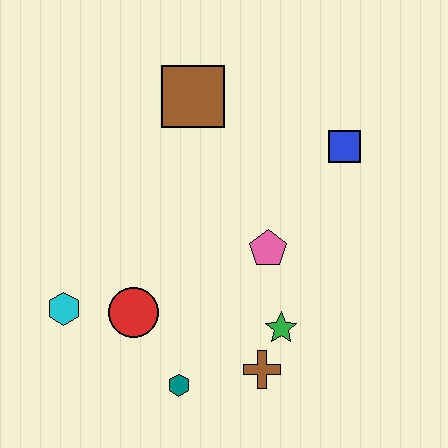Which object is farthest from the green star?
The brown square is farthest from the green star.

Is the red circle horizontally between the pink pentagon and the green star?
No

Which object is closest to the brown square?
The blue square is closest to the brown square.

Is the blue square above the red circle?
Yes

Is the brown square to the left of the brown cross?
Yes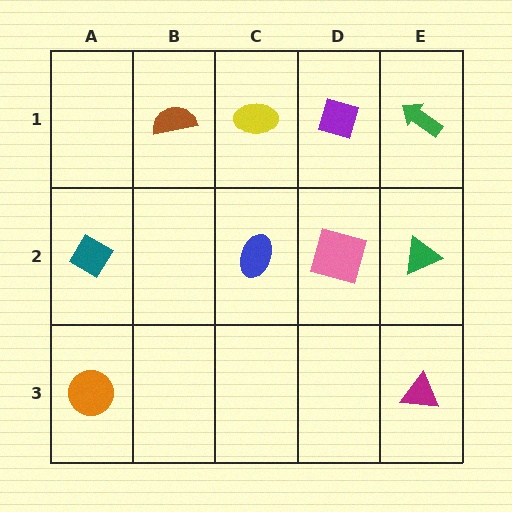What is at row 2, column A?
A teal diamond.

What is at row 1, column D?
A purple diamond.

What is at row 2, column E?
A green triangle.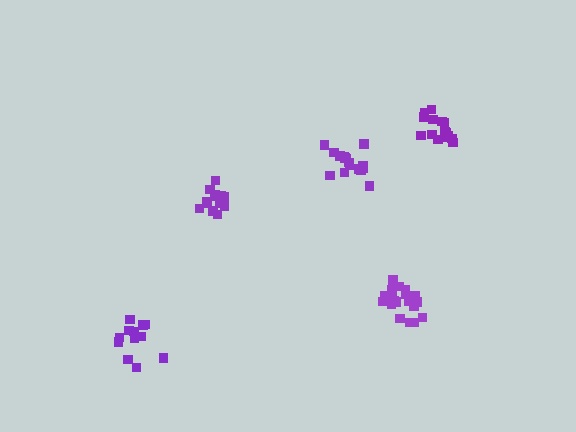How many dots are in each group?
Group 1: 15 dots, Group 2: 15 dots, Group 3: 13 dots, Group 4: 19 dots, Group 5: 16 dots (78 total).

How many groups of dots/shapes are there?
There are 5 groups.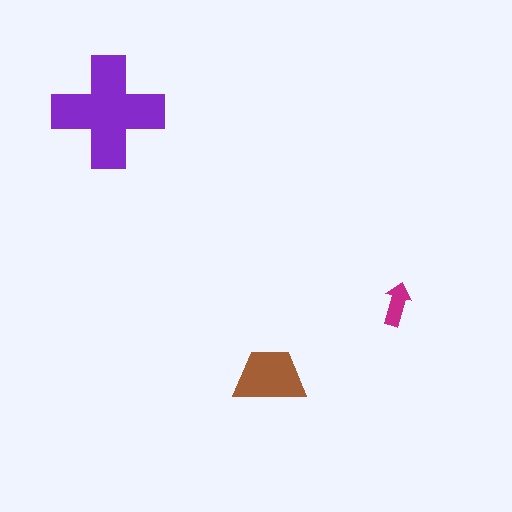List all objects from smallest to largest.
The magenta arrow, the brown trapezoid, the purple cross.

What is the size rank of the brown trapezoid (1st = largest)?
2nd.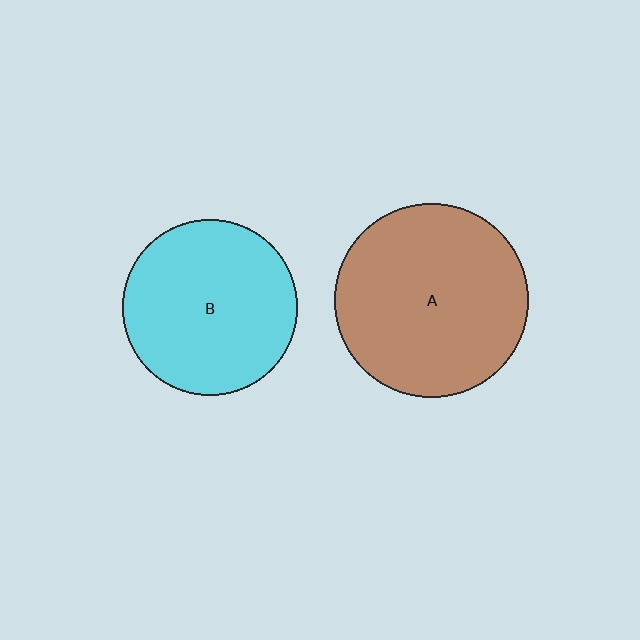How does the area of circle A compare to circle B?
Approximately 1.2 times.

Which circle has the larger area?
Circle A (brown).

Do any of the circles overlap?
No, none of the circles overlap.